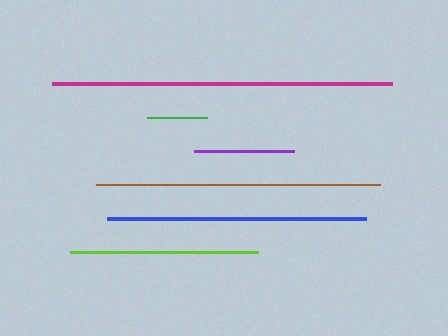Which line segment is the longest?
The magenta line is the longest at approximately 340 pixels.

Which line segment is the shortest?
The green line is the shortest at approximately 60 pixels.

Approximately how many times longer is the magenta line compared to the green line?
The magenta line is approximately 5.6 times the length of the green line.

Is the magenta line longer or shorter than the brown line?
The magenta line is longer than the brown line.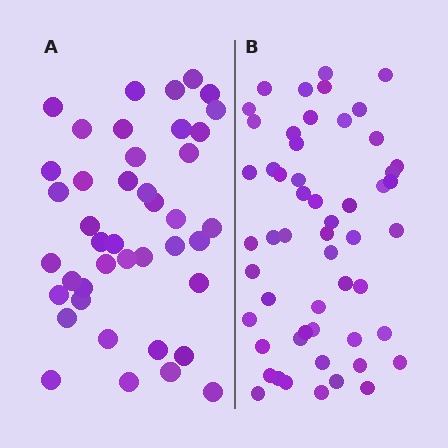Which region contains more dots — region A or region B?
Region B (the right region) has more dots.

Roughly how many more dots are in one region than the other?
Region B has roughly 12 or so more dots than region A.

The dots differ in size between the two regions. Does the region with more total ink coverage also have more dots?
No. Region A has more total ink coverage because its dots are larger, but region B actually contains more individual dots. Total area can be misleading — the number of items is what matters here.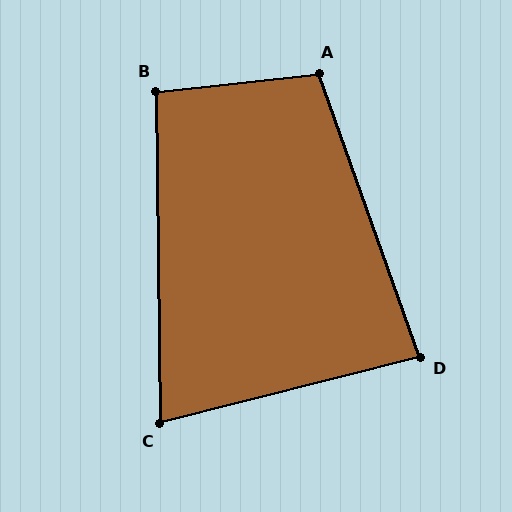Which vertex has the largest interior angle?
A, at approximately 104 degrees.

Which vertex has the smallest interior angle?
C, at approximately 76 degrees.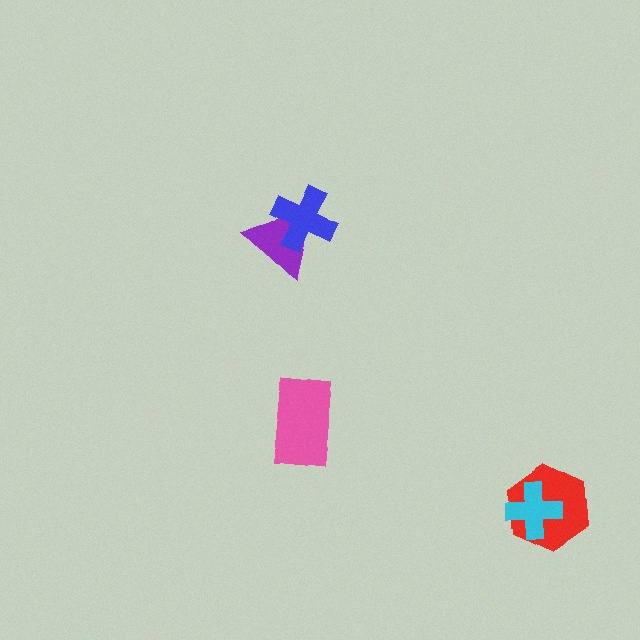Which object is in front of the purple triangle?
The blue cross is in front of the purple triangle.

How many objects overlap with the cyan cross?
1 object overlaps with the cyan cross.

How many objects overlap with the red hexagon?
1 object overlaps with the red hexagon.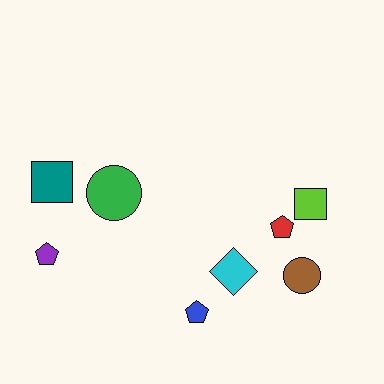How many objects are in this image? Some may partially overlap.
There are 8 objects.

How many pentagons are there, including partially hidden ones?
There are 3 pentagons.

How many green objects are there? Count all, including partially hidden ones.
There is 1 green object.